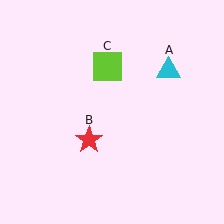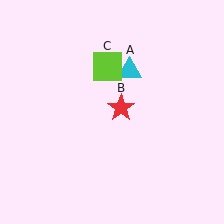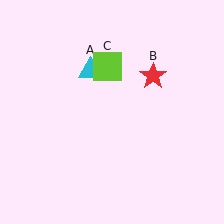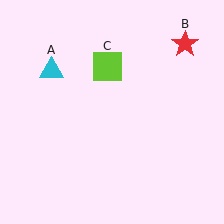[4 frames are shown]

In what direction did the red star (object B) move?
The red star (object B) moved up and to the right.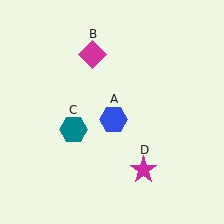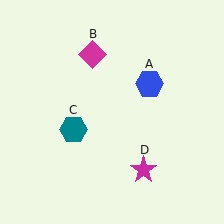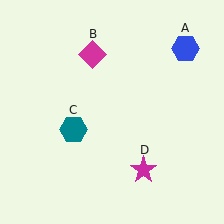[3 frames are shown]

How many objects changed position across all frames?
1 object changed position: blue hexagon (object A).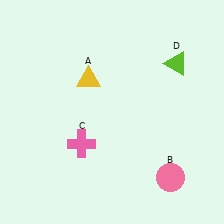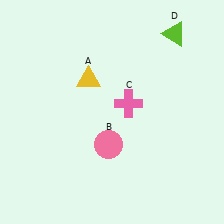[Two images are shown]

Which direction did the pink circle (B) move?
The pink circle (B) moved left.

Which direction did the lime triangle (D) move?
The lime triangle (D) moved up.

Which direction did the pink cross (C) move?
The pink cross (C) moved right.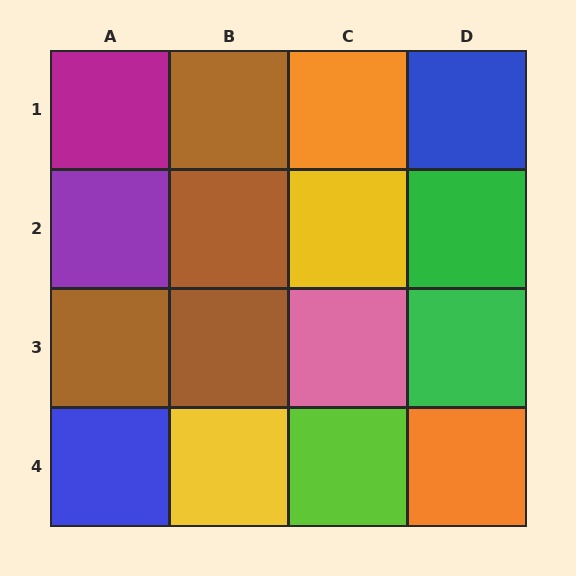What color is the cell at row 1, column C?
Orange.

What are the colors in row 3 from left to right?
Brown, brown, pink, green.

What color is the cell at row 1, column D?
Blue.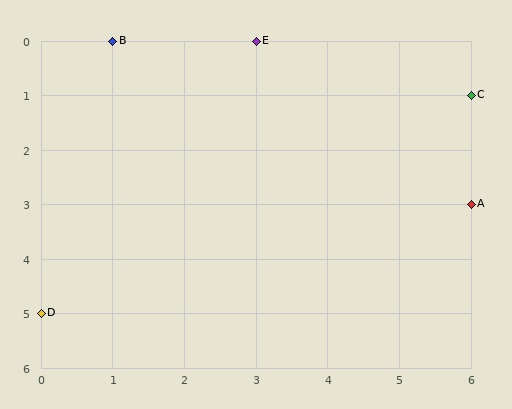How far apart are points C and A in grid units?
Points C and A are 2 rows apart.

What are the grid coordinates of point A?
Point A is at grid coordinates (6, 3).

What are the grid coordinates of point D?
Point D is at grid coordinates (0, 5).